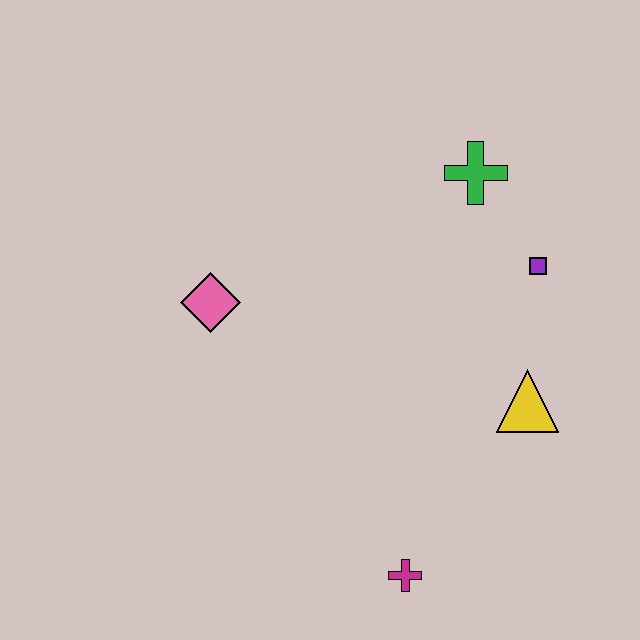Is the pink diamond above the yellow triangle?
Yes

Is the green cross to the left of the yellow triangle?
Yes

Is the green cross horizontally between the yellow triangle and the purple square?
No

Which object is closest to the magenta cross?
The yellow triangle is closest to the magenta cross.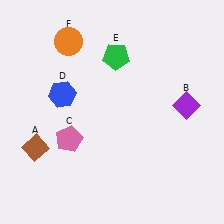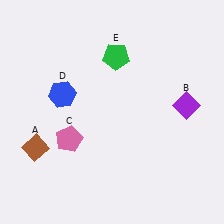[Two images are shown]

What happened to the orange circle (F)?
The orange circle (F) was removed in Image 2. It was in the top-left area of Image 1.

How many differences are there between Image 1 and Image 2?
There is 1 difference between the two images.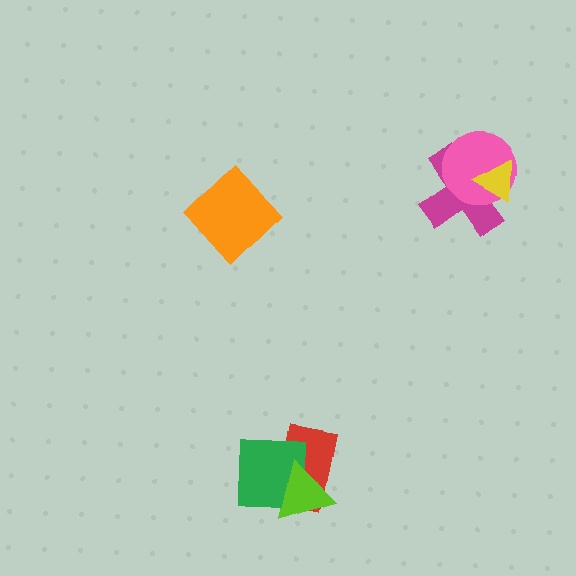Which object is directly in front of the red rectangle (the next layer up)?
The green square is directly in front of the red rectangle.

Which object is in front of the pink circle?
The yellow triangle is in front of the pink circle.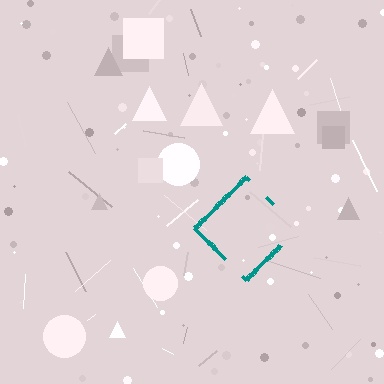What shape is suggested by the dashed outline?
The dashed outline suggests a diamond.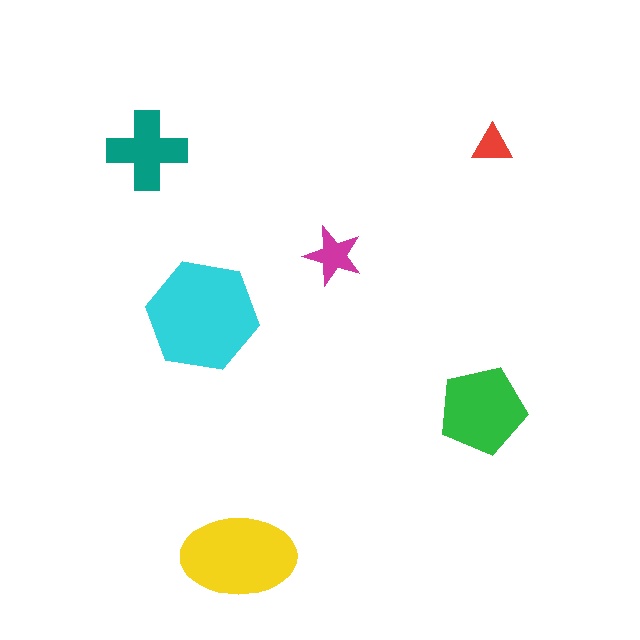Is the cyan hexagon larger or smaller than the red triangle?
Larger.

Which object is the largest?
The cyan hexagon.